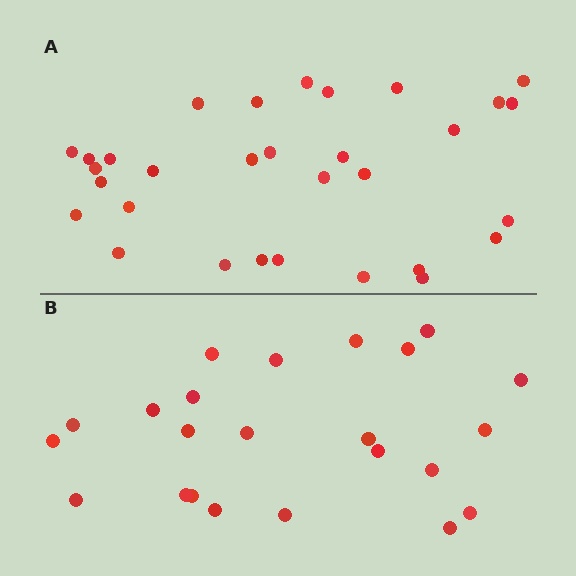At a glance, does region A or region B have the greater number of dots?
Region A (the top region) has more dots.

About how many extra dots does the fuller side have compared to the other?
Region A has roughly 8 or so more dots than region B.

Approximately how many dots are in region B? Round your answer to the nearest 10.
About 20 dots. (The exact count is 23, which rounds to 20.)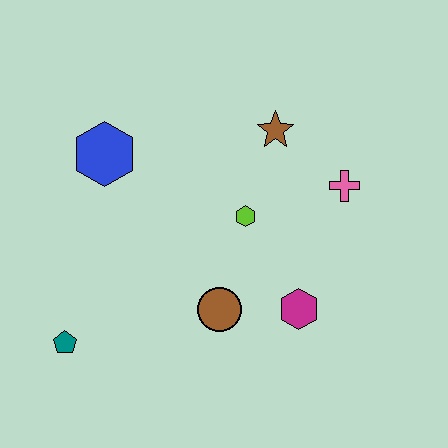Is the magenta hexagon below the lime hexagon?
Yes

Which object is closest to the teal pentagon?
The brown circle is closest to the teal pentagon.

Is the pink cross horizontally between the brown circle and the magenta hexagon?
No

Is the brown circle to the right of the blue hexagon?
Yes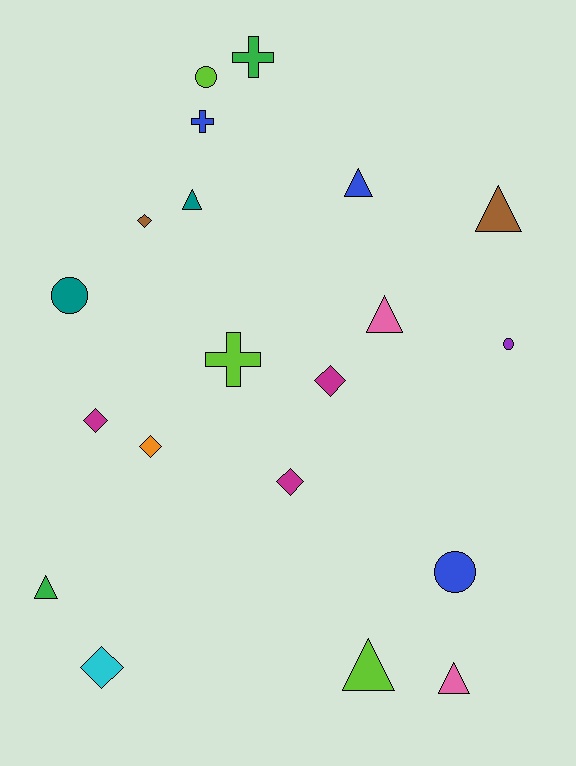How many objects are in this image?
There are 20 objects.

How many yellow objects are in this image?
There are no yellow objects.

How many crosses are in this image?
There are 3 crosses.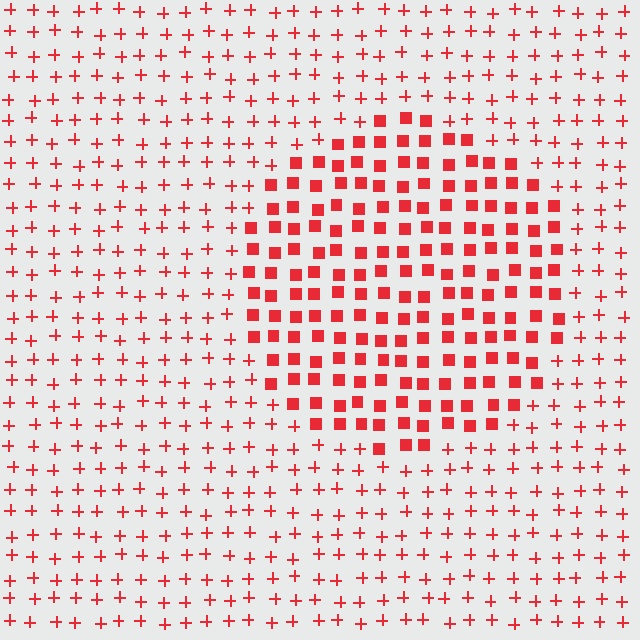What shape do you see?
I see a circle.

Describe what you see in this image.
The image is filled with small red elements arranged in a uniform grid. A circle-shaped region contains squares, while the surrounding area contains plus signs. The boundary is defined purely by the change in element shape.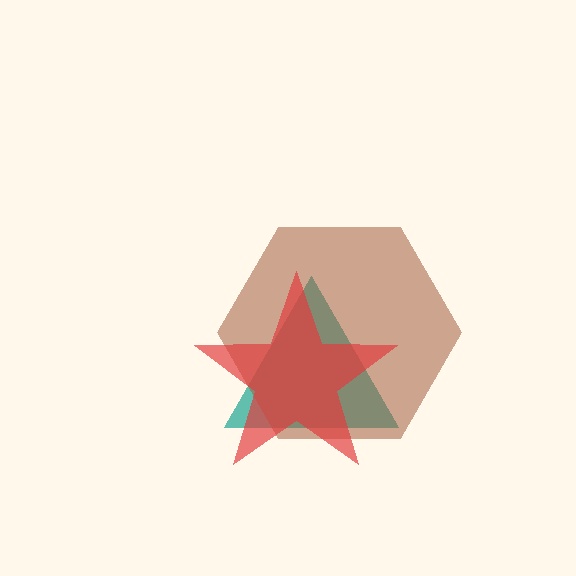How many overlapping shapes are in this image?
There are 3 overlapping shapes in the image.